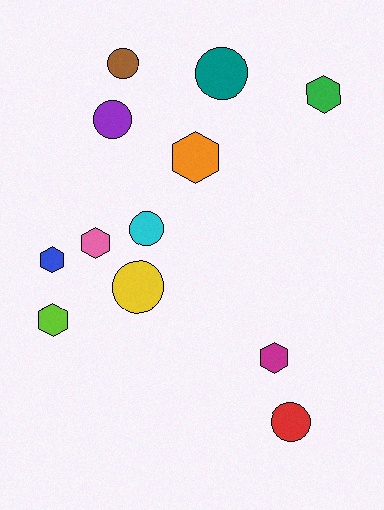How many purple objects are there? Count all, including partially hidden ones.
There is 1 purple object.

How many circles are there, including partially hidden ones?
There are 6 circles.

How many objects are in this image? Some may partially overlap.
There are 12 objects.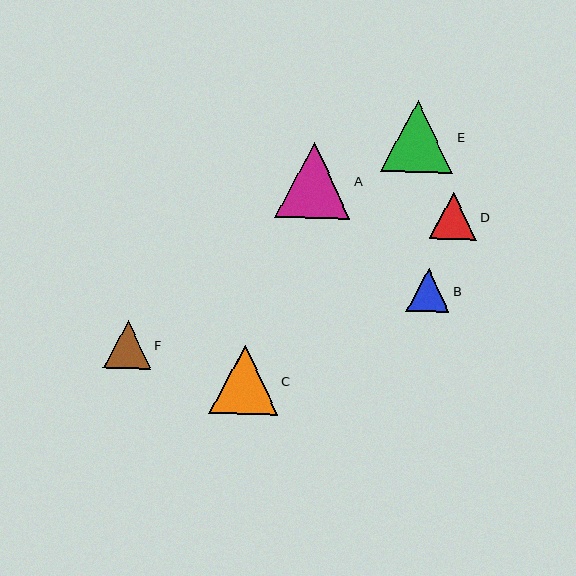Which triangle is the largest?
Triangle A is the largest with a size of approximately 75 pixels.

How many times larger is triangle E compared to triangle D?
Triangle E is approximately 1.5 times the size of triangle D.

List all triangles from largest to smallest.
From largest to smallest: A, E, C, F, D, B.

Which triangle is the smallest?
Triangle B is the smallest with a size of approximately 43 pixels.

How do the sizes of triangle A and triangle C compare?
Triangle A and triangle C are approximately the same size.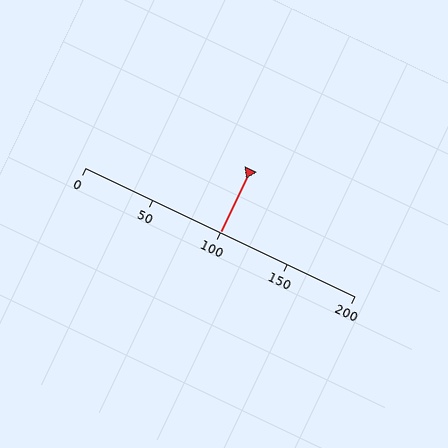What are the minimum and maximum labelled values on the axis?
The axis runs from 0 to 200.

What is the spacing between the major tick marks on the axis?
The major ticks are spaced 50 apart.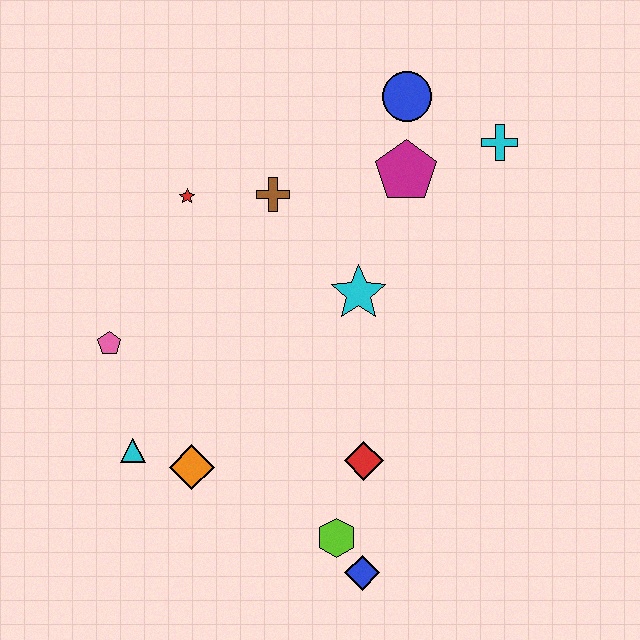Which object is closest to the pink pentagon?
The cyan triangle is closest to the pink pentagon.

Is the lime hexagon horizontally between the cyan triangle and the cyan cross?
Yes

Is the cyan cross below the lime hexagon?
No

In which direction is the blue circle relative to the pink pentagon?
The blue circle is to the right of the pink pentagon.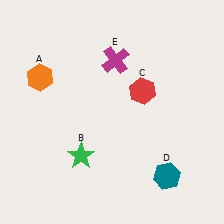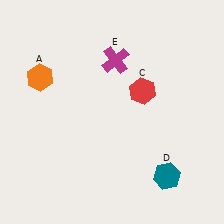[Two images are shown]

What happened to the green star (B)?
The green star (B) was removed in Image 2. It was in the bottom-left area of Image 1.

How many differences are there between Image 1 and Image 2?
There is 1 difference between the two images.